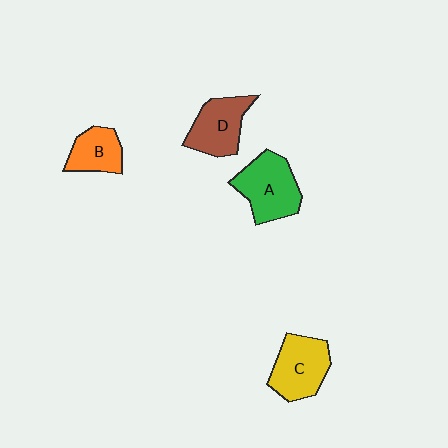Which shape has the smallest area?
Shape B (orange).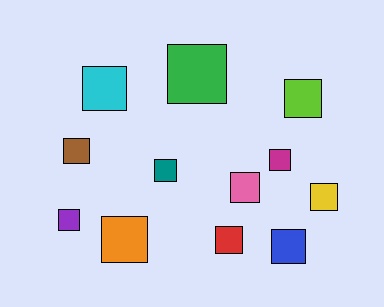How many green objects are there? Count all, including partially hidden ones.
There is 1 green object.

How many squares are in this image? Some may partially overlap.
There are 12 squares.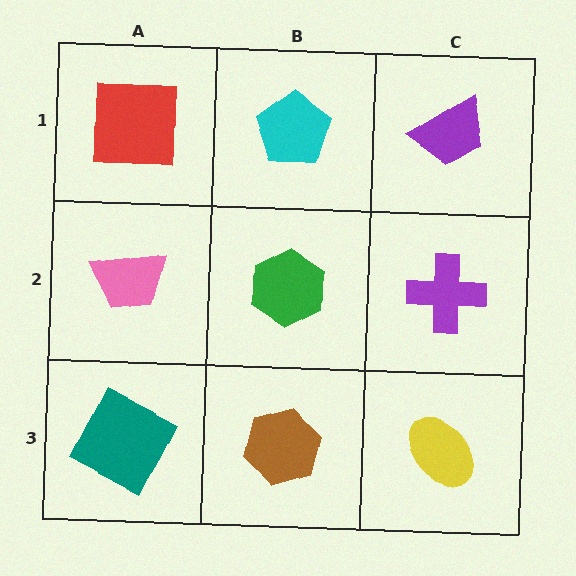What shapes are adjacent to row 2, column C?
A purple trapezoid (row 1, column C), a yellow ellipse (row 3, column C), a green hexagon (row 2, column B).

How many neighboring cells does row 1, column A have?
2.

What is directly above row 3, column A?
A pink trapezoid.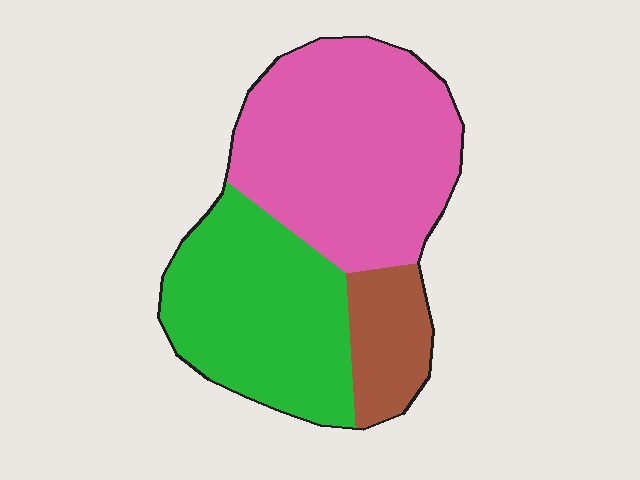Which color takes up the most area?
Pink, at roughly 50%.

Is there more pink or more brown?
Pink.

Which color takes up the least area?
Brown, at roughly 15%.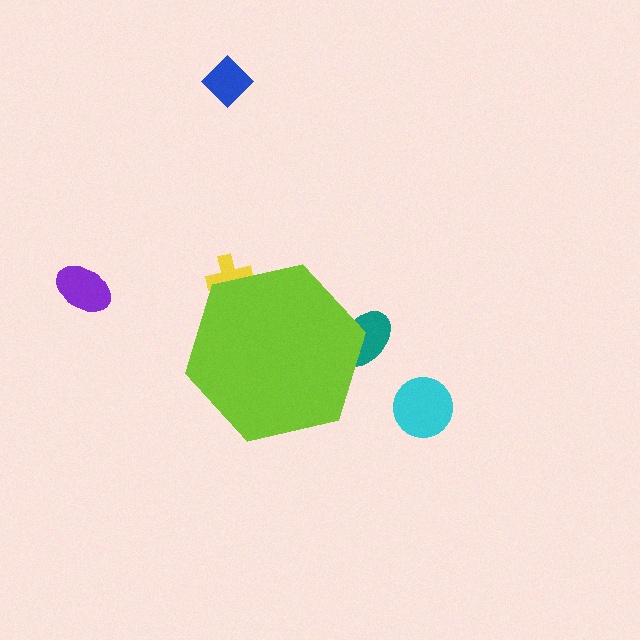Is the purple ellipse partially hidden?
No, the purple ellipse is fully visible.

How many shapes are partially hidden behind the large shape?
2 shapes are partially hidden.